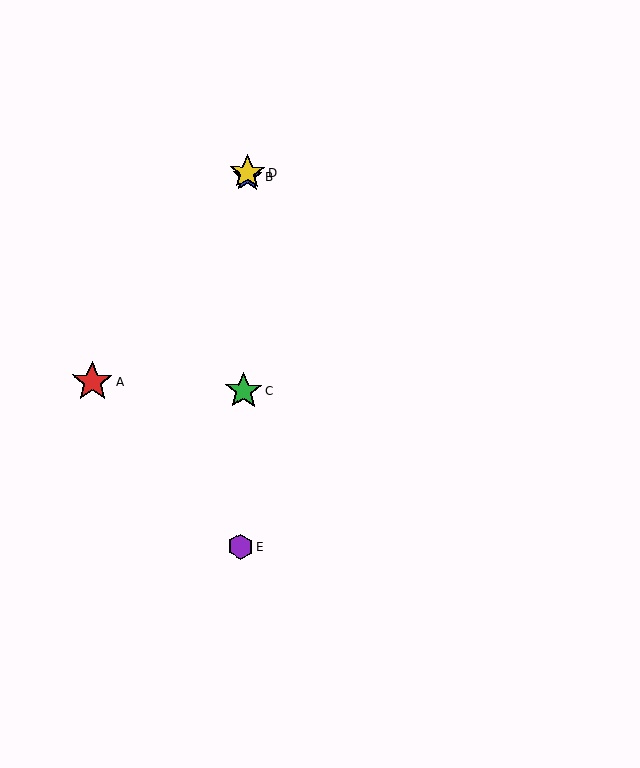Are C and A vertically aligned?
No, C is at x≈243 and A is at x≈92.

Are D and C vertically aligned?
Yes, both are at x≈247.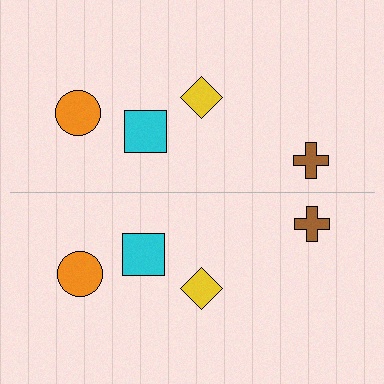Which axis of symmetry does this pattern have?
The pattern has a horizontal axis of symmetry running through the center of the image.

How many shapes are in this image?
There are 8 shapes in this image.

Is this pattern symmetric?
Yes, this pattern has bilateral (reflection) symmetry.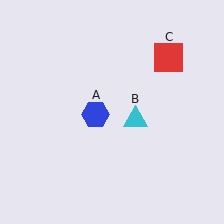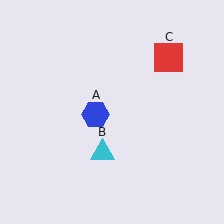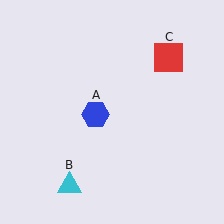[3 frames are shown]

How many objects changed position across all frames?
1 object changed position: cyan triangle (object B).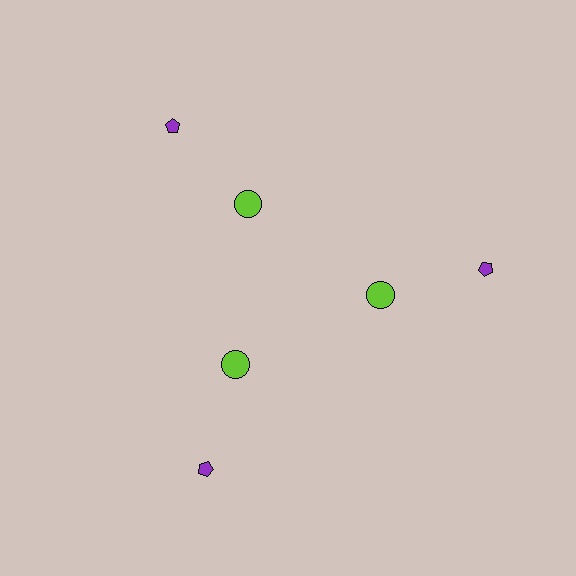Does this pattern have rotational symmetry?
Yes, this pattern has 3-fold rotational symmetry. It looks the same after rotating 120 degrees around the center.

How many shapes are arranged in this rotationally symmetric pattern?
There are 6 shapes, arranged in 3 groups of 2.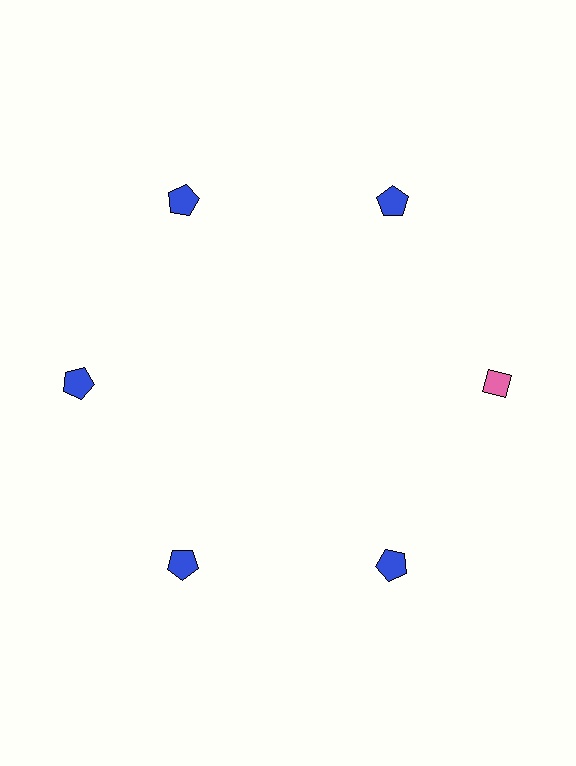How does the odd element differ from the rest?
It differs in both color (pink instead of blue) and shape (diamond instead of pentagon).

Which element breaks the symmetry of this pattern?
The pink diamond at roughly the 3 o'clock position breaks the symmetry. All other shapes are blue pentagons.